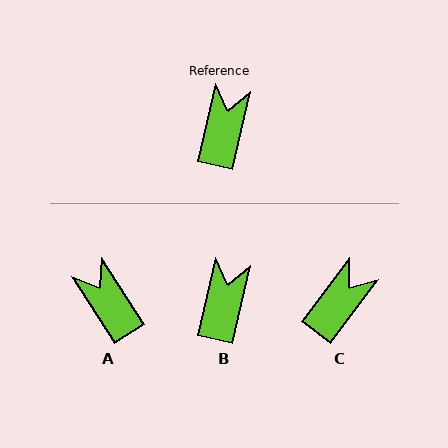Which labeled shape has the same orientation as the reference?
B.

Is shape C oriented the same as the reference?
No, it is off by about 25 degrees.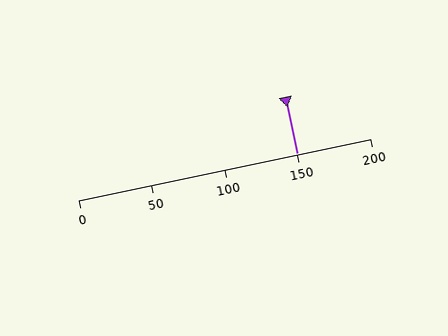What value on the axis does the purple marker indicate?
The marker indicates approximately 150.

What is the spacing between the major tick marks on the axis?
The major ticks are spaced 50 apart.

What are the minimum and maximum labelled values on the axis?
The axis runs from 0 to 200.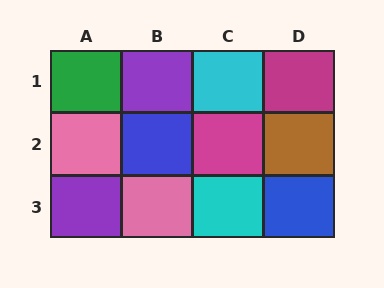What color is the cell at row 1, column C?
Cyan.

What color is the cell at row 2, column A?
Pink.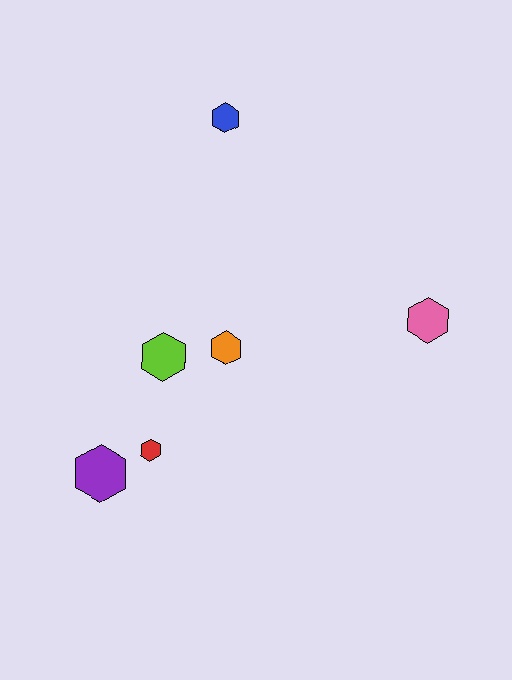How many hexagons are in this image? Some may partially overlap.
There are 6 hexagons.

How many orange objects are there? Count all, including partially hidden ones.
There is 1 orange object.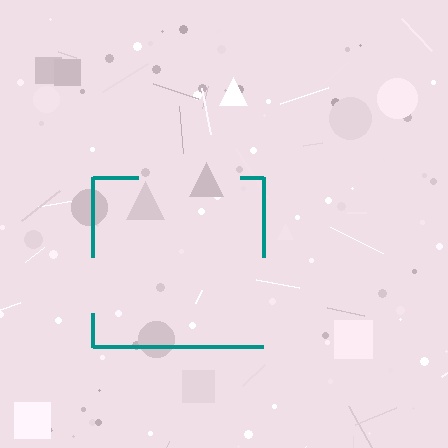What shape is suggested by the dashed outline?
The dashed outline suggests a square.